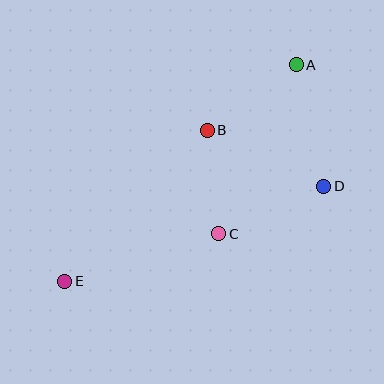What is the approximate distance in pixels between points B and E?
The distance between B and E is approximately 207 pixels.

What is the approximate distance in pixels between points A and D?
The distance between A and D is approximately 124 pixels.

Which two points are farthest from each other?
Points A and E are farthest from each other.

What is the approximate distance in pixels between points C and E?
The distance between C and E is approximately 161 pixels.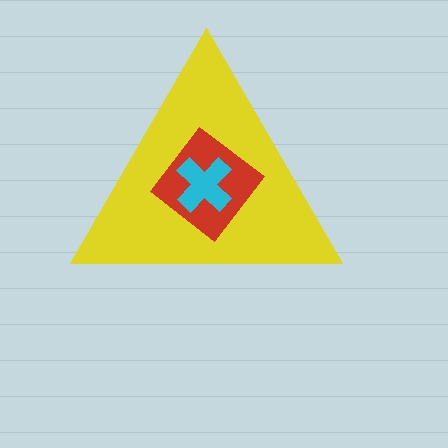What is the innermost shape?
The cyan cross.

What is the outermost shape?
The yellow triangle.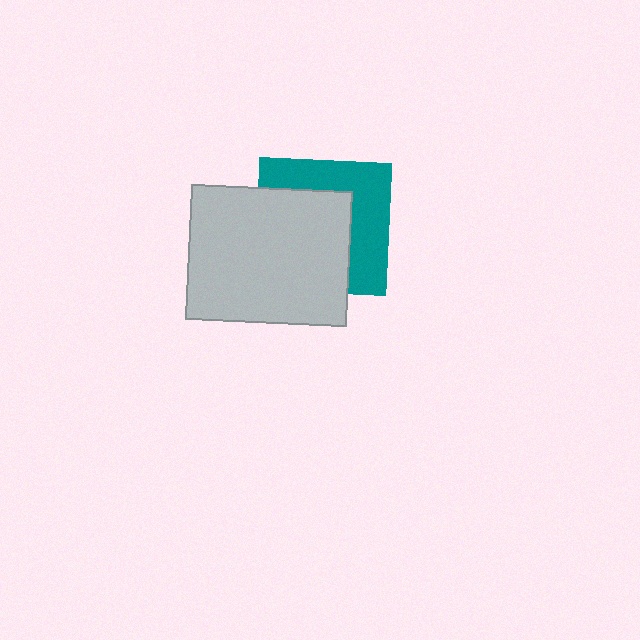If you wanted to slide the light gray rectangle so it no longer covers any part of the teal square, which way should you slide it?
Slide it toward the lower-left — that is the most direct way to separate the two shapes.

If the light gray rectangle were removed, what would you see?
You would see the complete teal square.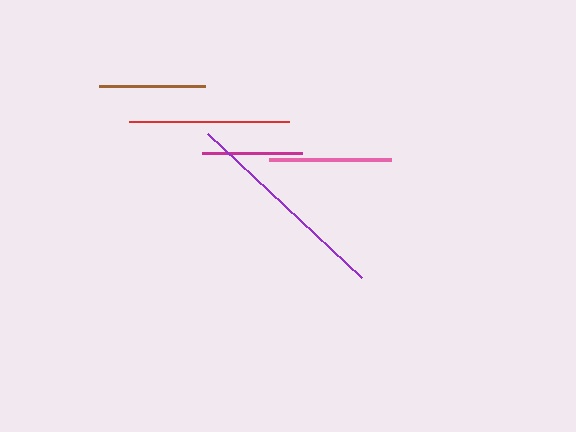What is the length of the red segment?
The red segment is approximately 160 pixels long.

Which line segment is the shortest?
The magenta line is the shortest at approximately 100 pixels.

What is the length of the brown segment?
The brown segment is approximately 105 pixels long.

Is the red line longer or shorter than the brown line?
The red line is longer than the brown line.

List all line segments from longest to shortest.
From longest to shortest: purple, red, pink, brown, magenta.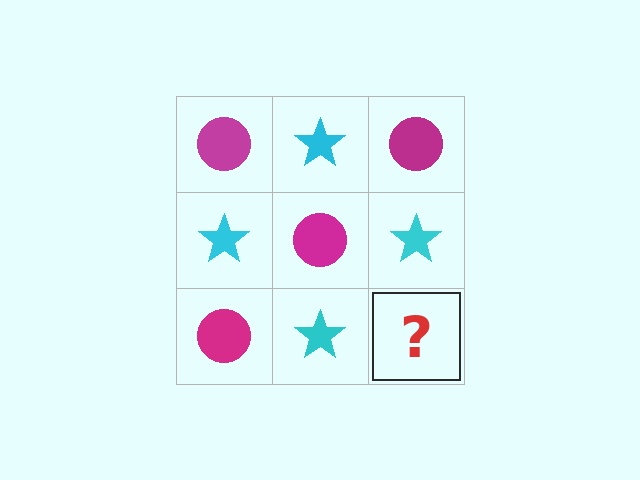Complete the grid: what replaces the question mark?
The question mark should be replaced with a magenta circle.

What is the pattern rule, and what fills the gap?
The rule is that it alternates magenta circle and cyan star in a checkerboard pattern. The gap should be filled with a magenta circle.